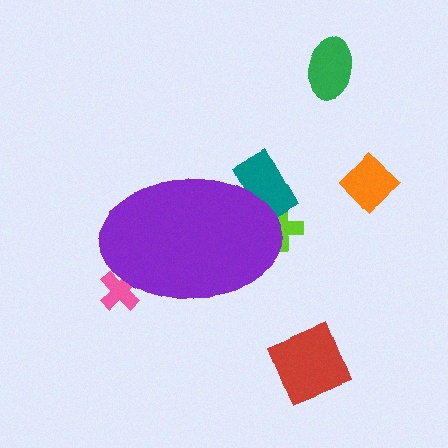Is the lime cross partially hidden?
Yes, the lime cross is partially hidden behind the purple ellipse.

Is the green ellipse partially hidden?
No, the green ellipse is fully visible.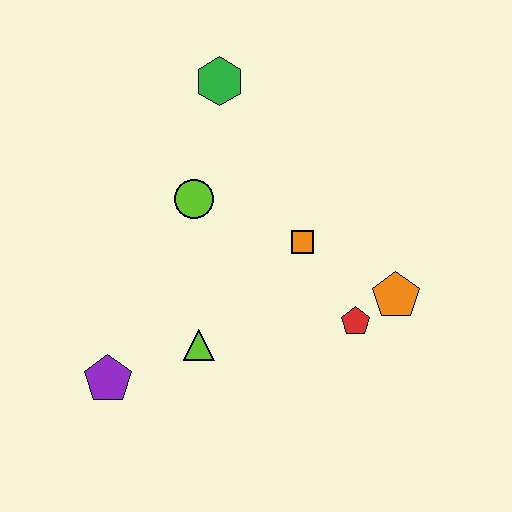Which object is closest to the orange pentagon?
The red pentagon is closest to the orange pentagon.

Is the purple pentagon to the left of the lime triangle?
Yes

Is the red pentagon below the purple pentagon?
No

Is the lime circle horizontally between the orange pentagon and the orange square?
No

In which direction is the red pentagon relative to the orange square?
The red pentagon is below the orange square.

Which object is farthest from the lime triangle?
The green hexagon is farthest from the lime triangle.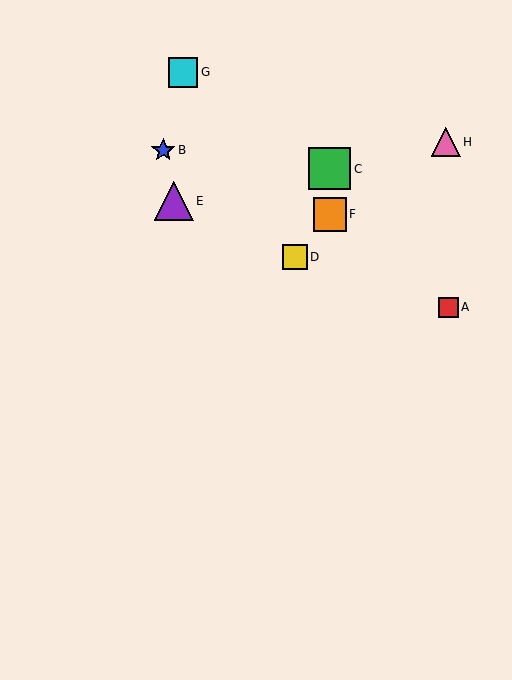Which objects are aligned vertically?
Objects C, F are aligned vertically.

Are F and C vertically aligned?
Yes, both are at x≈330.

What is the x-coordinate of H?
Object H is at x≈446.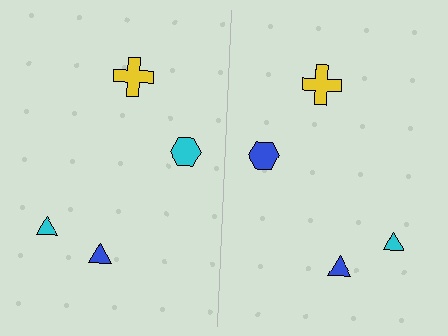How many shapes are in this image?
There are 8 shapes in this image.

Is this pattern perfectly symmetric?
No, the pattern is not perfectly symmetric. The blue hexagon on the right side breaks the symmetry — its mirror counterpart is cyan.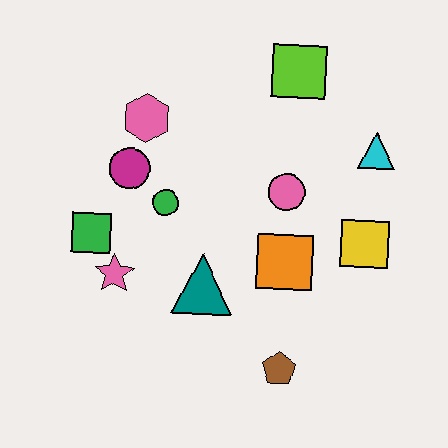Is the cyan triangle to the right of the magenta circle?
Yes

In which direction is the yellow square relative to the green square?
The yellow square is to the right of the green square.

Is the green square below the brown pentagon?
No